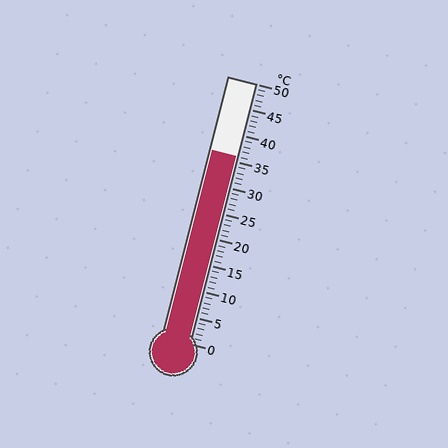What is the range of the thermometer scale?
The thermometer scale ranges from 0°C to 50°C.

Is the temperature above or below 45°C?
The temperature is below 45°C.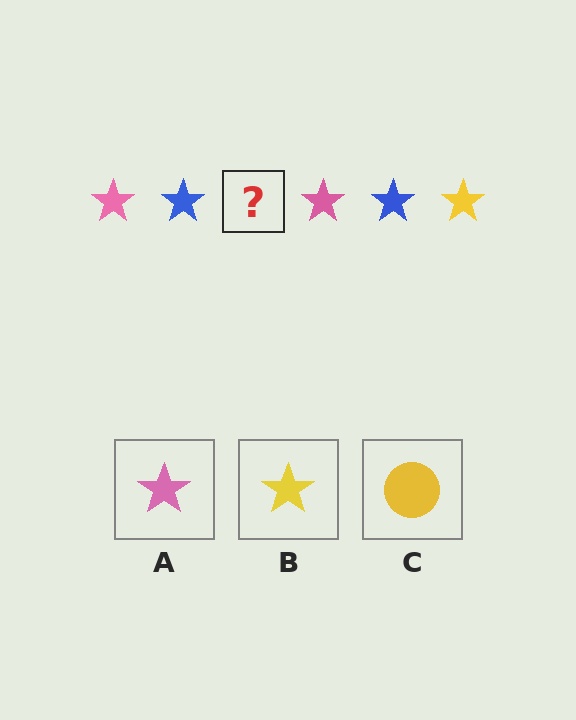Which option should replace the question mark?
Option B.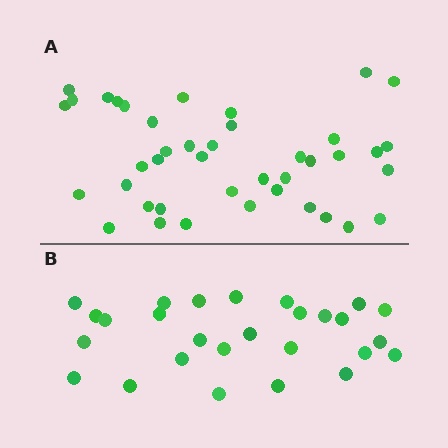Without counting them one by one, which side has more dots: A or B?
Region A (the top region) has more dots.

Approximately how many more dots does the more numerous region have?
Region A has approximately 15 more dots than region B.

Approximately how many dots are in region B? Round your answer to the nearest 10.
About 30 dots. (The exact count is 27, which rounds to 30.)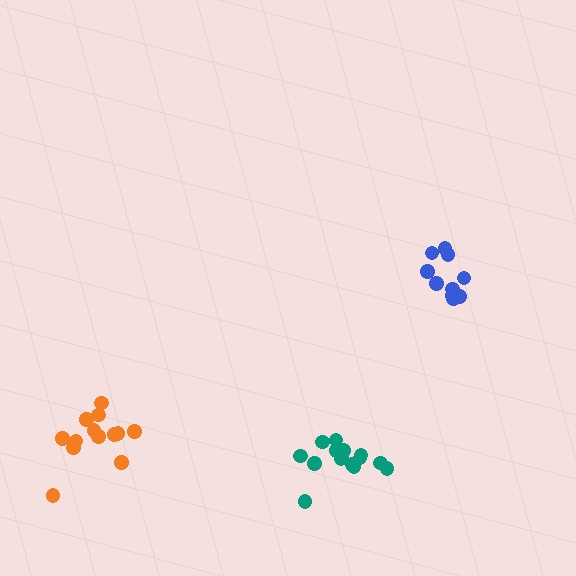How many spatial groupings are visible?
There are 3 spatial groupings.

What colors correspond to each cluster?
The clusters are colored: orange, teal, blue.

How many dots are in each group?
Group 1: 13 dots, Group 2: 15 dots, Group 3: 11 dots (39 total).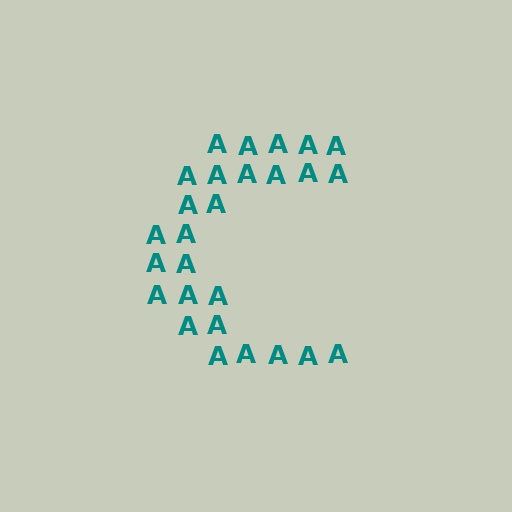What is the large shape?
The large shape is the letter C.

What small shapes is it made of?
It is made of small letter A's.